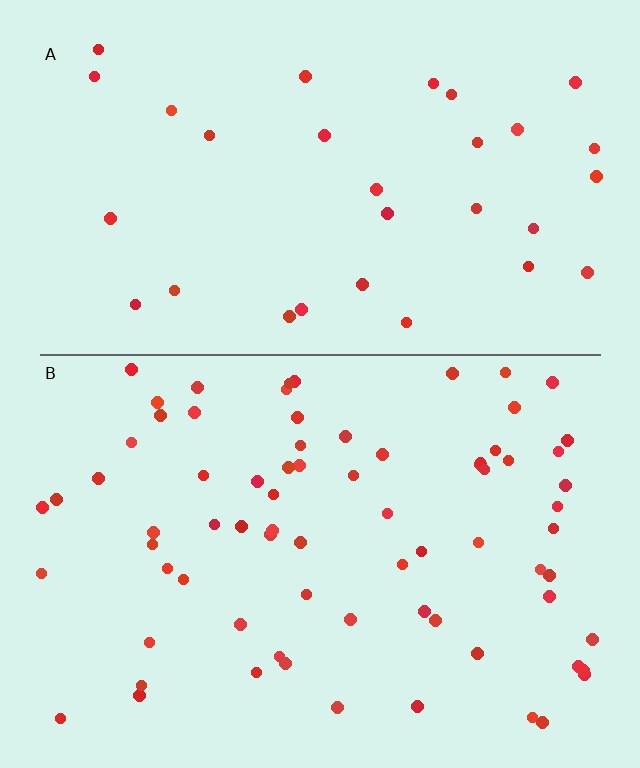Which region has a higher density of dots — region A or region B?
B (the bottom).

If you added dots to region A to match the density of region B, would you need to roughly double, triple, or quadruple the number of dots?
Approximately double.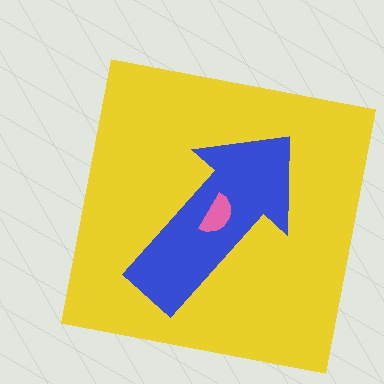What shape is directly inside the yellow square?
The blue arrow.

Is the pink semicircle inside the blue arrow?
Yes.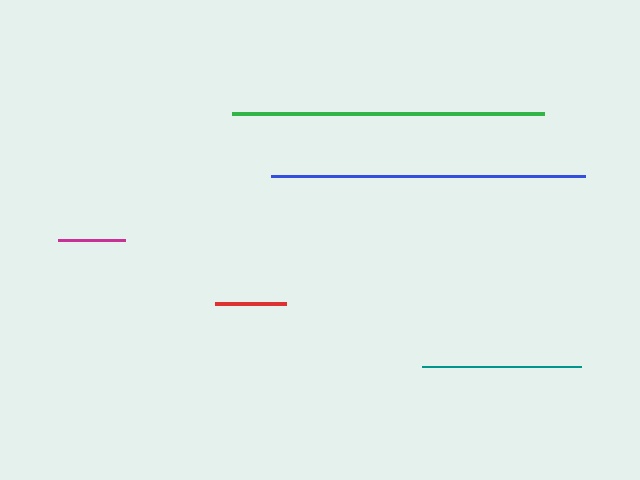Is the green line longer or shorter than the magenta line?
The green line is longer than the magenta line.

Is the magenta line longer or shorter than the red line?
The red line is longer than the magenta line.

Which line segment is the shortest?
The magenta line is the shortest at approximately 67 pixels.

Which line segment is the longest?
The blue line is the longest at approximately 314 pixels.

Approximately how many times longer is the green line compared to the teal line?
The green line is approximately 2.0 times the length of the teal line.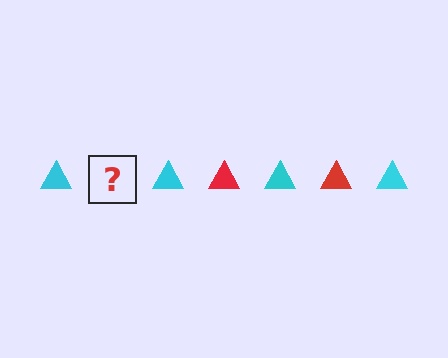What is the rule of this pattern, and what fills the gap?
The rule is that the pattern cycles through cyan, red triangles. The gap should be filled with a red triangle.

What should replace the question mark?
The question mark should be replaced with a red triangle.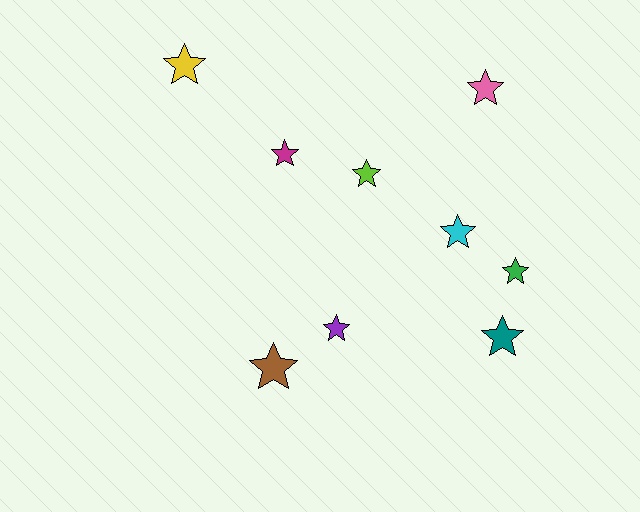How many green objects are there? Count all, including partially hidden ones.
There is 1 green object.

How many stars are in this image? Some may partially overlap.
There are 9 stars.